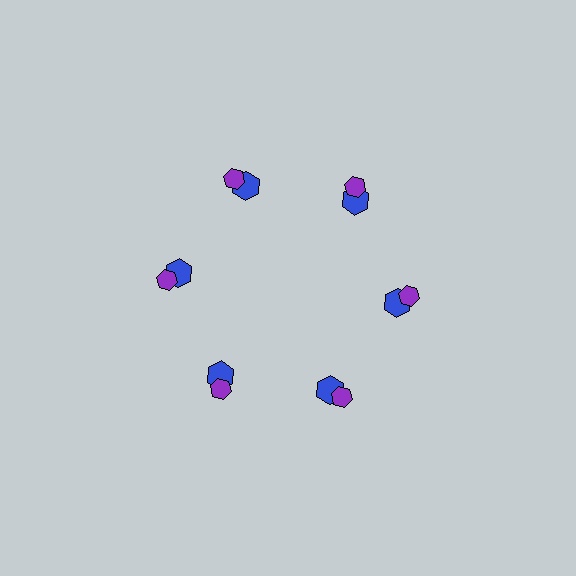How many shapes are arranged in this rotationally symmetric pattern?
There are 12 shapes, arranged in 6 groups of 2.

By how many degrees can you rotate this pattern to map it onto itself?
The pattern maps onto itself every 60 degrees of rotation.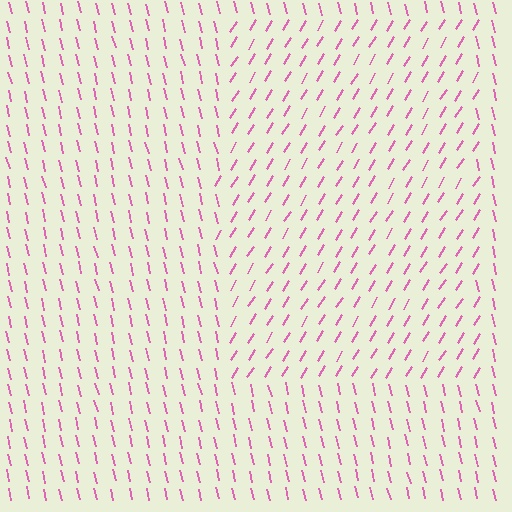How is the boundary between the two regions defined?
The boundary is defined purely by a change in line orientation (approximately 45 degrees difference). All lines are the same color and thickness.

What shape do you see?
I see a rectangle.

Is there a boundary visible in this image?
Yes, there is a texture boundary formed by a change in line orientation.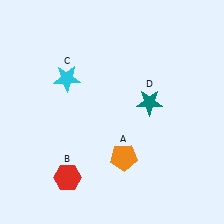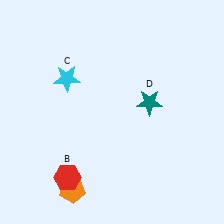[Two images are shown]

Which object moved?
The orange pentagon (A) moved left.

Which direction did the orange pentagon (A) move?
The orange pentagon (A) moved left.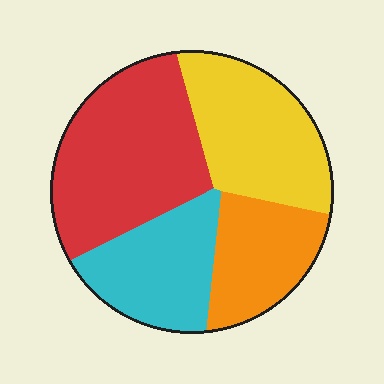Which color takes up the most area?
Red, at roughly 35%.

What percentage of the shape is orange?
Orange covers 18% of the shape.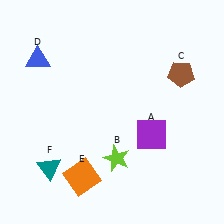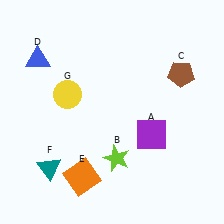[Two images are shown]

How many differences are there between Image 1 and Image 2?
There is 1 difference between the two images.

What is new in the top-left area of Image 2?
A yellow circle (G) was added in the top-left area of Image 2.